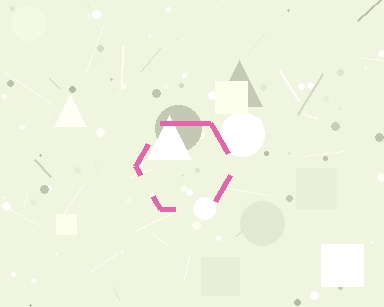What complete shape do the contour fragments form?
The contour fragments form a hexagon.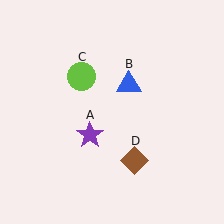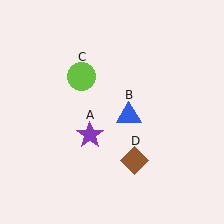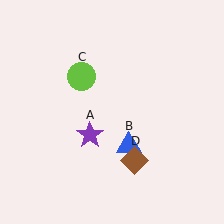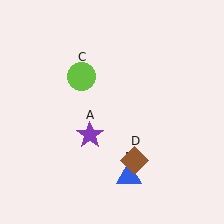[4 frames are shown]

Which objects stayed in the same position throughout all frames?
Purple star (object A) and lime circle (object C) and brown diamond (object D) remained stationary.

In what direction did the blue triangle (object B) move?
The blue triangle (object B) moved down.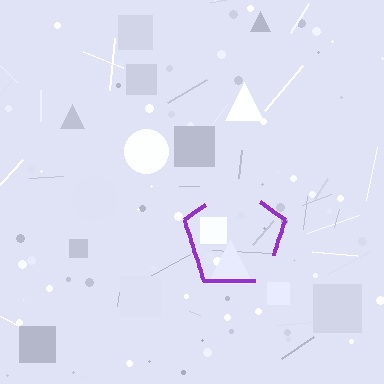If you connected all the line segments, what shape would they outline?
They would outline a pentagon.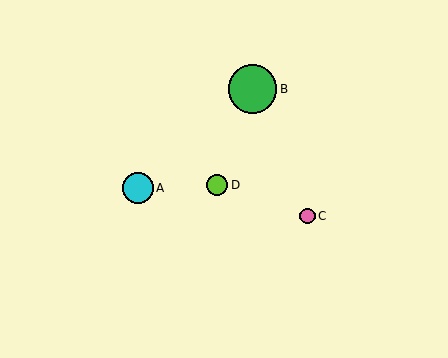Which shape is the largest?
The green circle (labeled B) is the largest.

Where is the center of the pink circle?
The center of the pink circle is at (307, 216).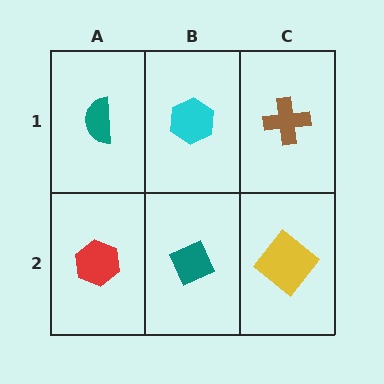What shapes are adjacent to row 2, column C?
A brown cross (row 1, column C), a teal diamond (row 2, column B).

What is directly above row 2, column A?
A teal semicircle.